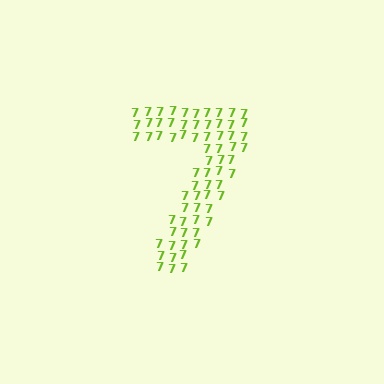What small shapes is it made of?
It is made of small digit 7's.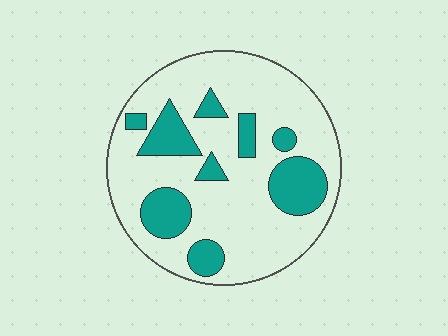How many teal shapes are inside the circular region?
9.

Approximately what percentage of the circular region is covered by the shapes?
Approximately 25%.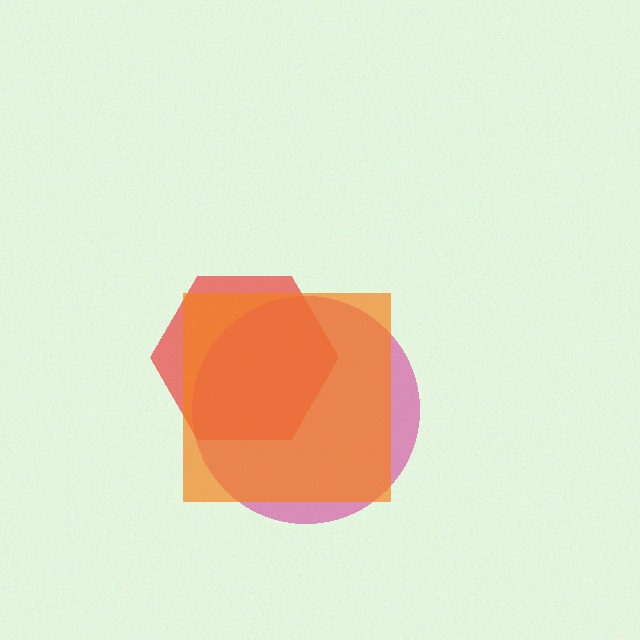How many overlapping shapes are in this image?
There are 3 overlapping shapes in the image.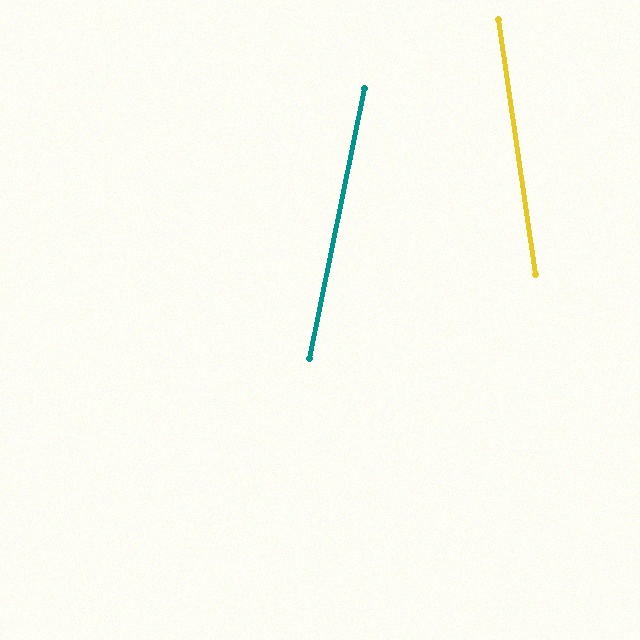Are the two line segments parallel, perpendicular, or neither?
Neither parallel nor perpendicular — they differ by about 20°.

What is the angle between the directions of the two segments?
Approximately 20 degrees.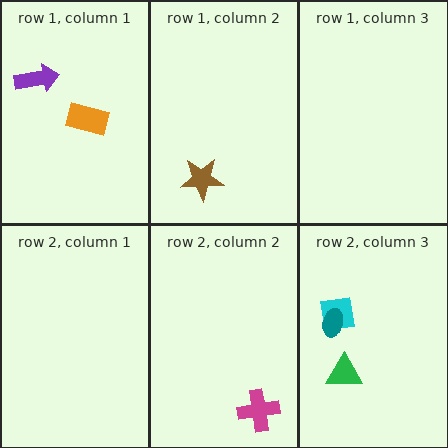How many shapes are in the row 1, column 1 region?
2.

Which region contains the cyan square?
The row 2, column 3 region.